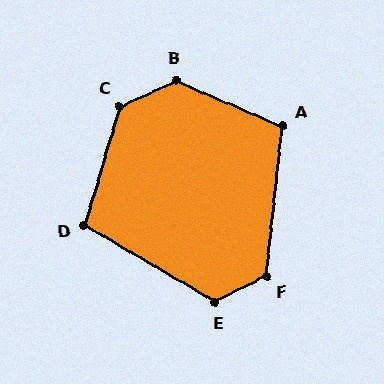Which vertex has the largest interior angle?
B, at approximately 133 degrees.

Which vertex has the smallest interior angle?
D, at approximately 104 degrees.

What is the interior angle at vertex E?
Approximately 123 degrees (obtuse).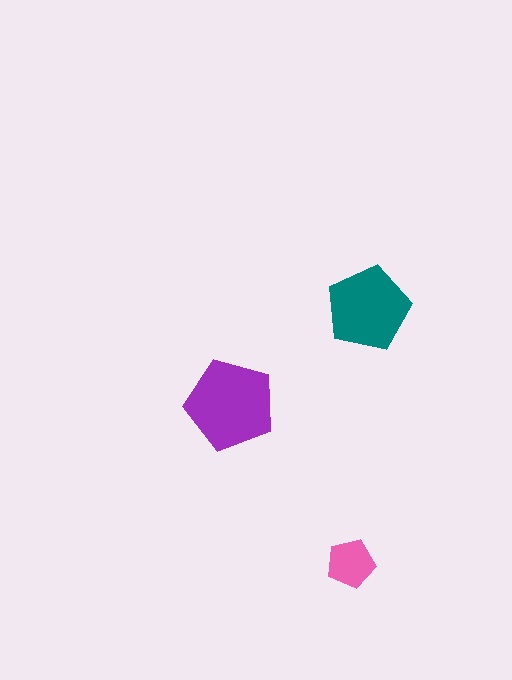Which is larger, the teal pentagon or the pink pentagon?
The teal one.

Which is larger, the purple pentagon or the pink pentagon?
The purple one.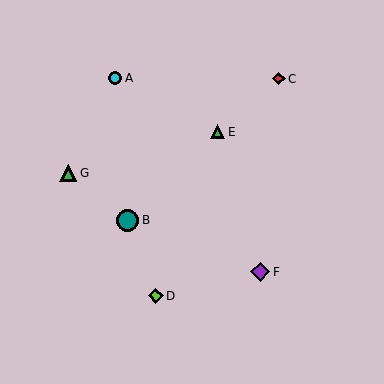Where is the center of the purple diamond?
The center of the purple diamond is at (260, 272).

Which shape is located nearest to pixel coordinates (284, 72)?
The red diamond (labeled C) at (279, 79) is nearest to that location.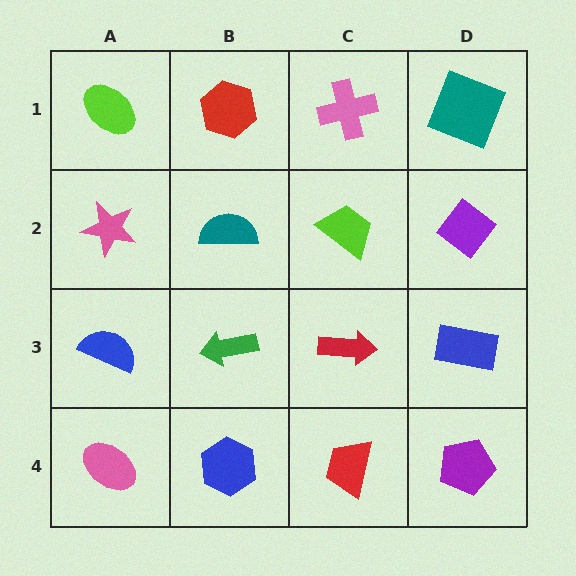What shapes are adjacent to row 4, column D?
A blue rectangle (row 3, column D), a red trapezoid (row 4, column C).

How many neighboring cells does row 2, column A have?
3.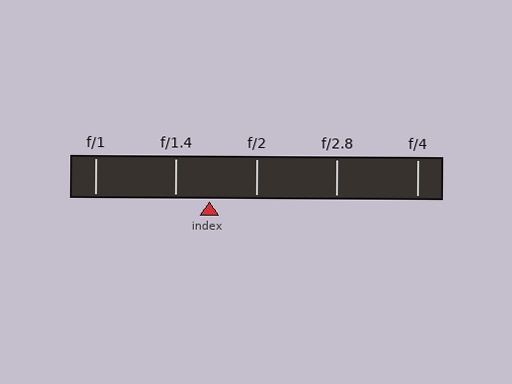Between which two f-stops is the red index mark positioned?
The index mark is between f/1.4 and f/2.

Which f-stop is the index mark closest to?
The index mark is closest to f/1.4.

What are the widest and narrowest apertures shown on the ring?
The widest aperture shown is f/1 and the narrowest is f/4.